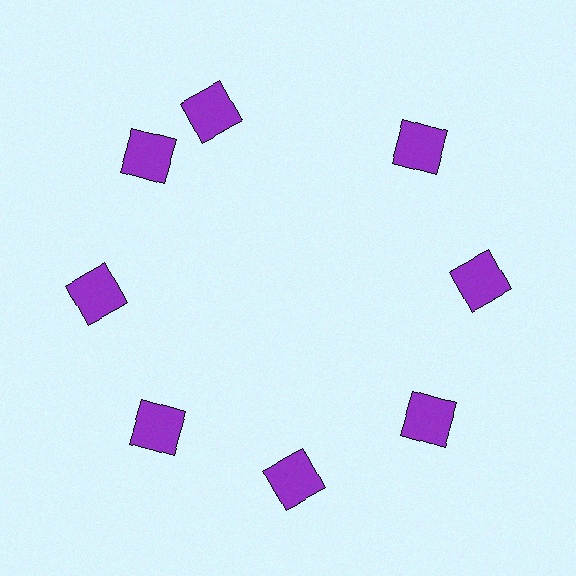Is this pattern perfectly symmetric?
No. The 8 purple squares are arranged in a ring, but one element near the 12 o'clock position is rotated out of alignment along the ring, breaking the 8-fold rotational symmetry.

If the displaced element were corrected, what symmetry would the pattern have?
It would have 8-fold rotational symmetry — the pattern would map onto itself every 45 degrees.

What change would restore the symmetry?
The symmetry would be restored by rotating it back into even spacing with its neighbors so that all 8 squares sit at equal angles and equal distance from the center.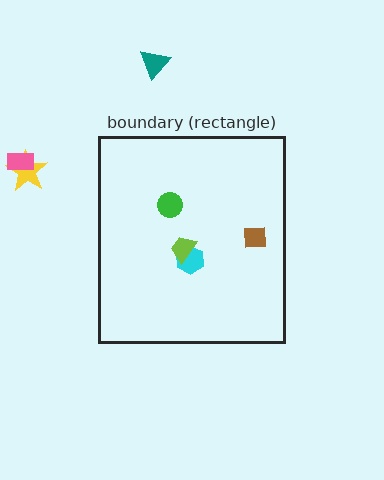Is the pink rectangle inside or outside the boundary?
Outside.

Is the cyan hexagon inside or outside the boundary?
Inside.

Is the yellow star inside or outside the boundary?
Outside.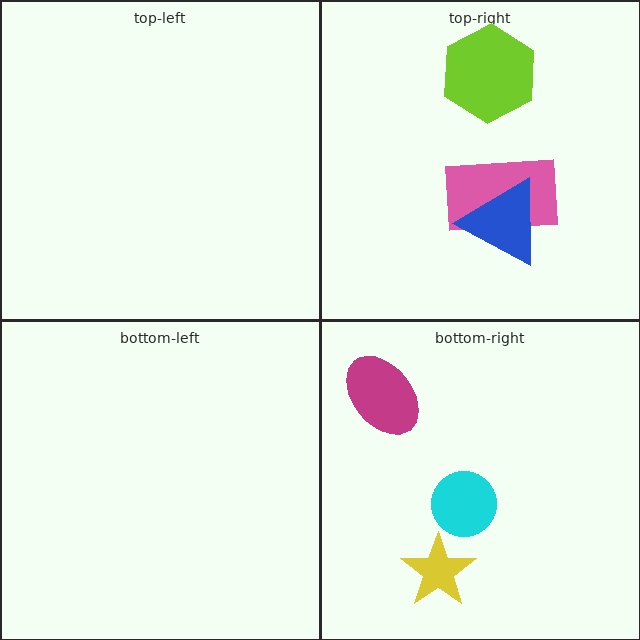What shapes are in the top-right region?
The pink rectangle, the lime hexagon, the blue triangle.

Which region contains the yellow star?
The bottom-right region.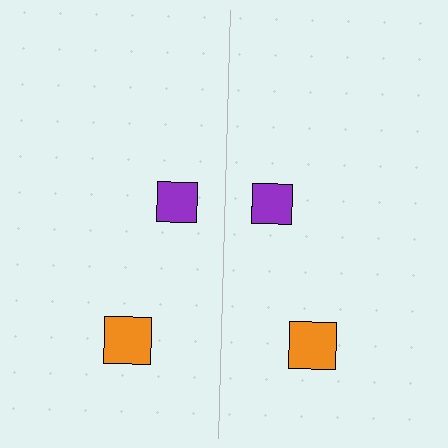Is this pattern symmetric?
Yes, this pattern has bilateral (reflection) symmetry.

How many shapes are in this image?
There are 4 shapes in this image.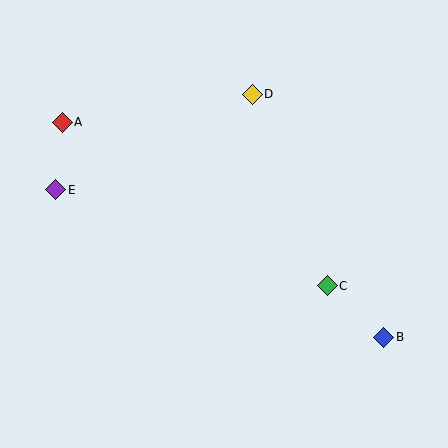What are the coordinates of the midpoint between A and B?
The midpoint between A and B is at (223, 230).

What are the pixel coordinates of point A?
Point A is at (62, 122).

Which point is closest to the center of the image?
Point C at (327, 286) is closest to the center.